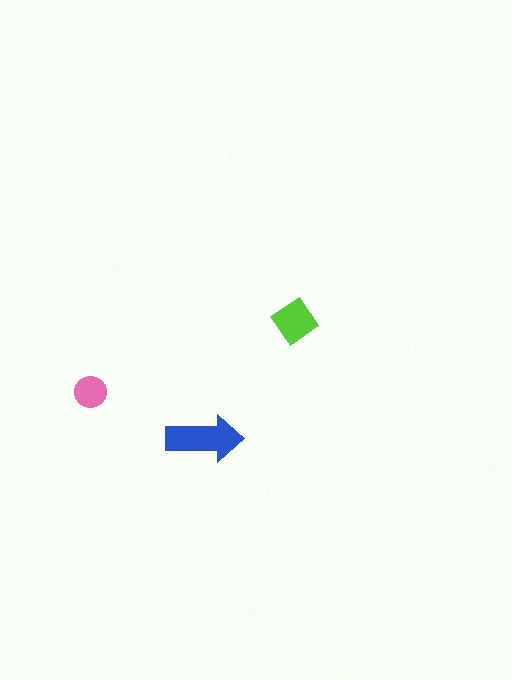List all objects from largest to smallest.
The blue arrow, the lime diamond, the pink circle.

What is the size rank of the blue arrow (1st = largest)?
1st.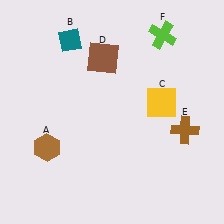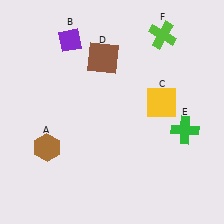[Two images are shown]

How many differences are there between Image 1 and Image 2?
There are 2 differences between the two images.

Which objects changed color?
B changed from teal to purple. E changed from brown to green.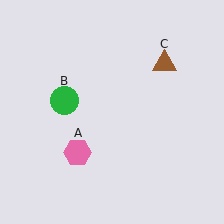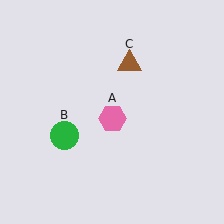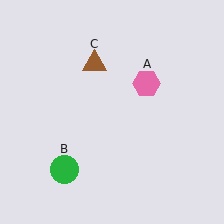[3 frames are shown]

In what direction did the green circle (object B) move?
The green circle (object B) moved down.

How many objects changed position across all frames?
3 objects changed position: pink hexagon (object A), green circle (object B), brown triangle (object C).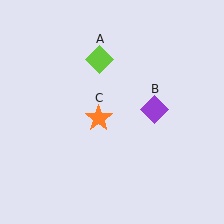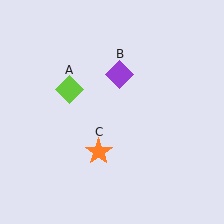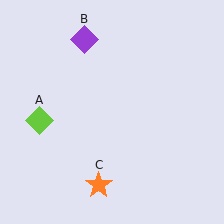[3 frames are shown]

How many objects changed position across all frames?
3 objects changed position: lime diamond (object A), purple diamond (object B), orange star (object C).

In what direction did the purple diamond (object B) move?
The purple diamond (object B) moved up and to the left.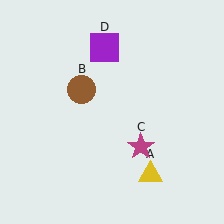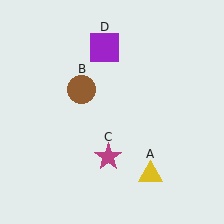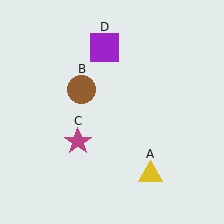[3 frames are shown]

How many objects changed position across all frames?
1 object changed position: magenta star (object C).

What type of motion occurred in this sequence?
The magenta star (object C) rotated clockwise around the center of the scene.